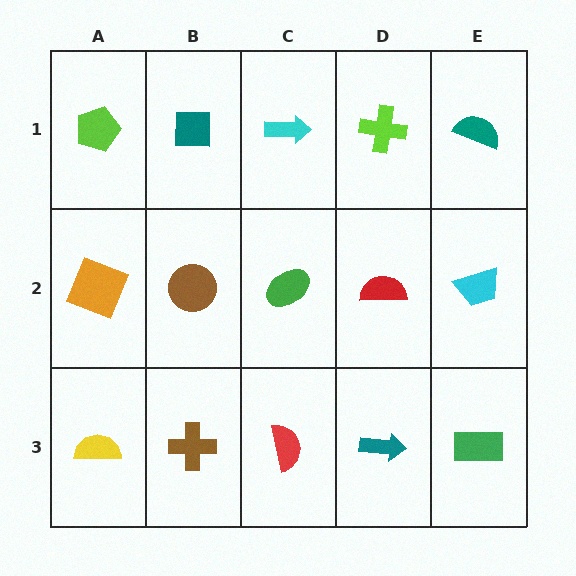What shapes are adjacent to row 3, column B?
A brown circle (row 2, column B), a yellow semicircle (row 3, column A), a red semicircle (row 3, column C).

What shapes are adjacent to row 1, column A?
An orange square (row 2, column A), a teal square (row 1, column B).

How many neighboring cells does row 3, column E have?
2.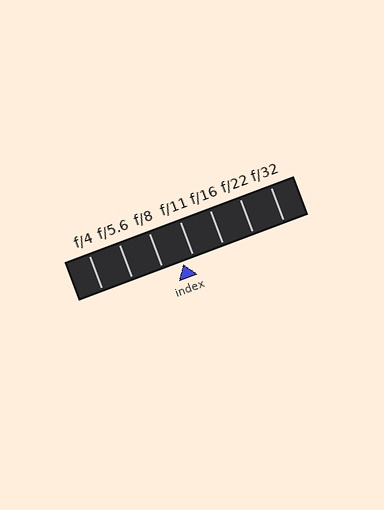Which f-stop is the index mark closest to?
The index mark is closest to f/11.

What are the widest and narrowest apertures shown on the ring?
The widest aperture shown is f/4 and the narrowest is f/32.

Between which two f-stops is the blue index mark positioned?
The index mark is between f/8 and f/11.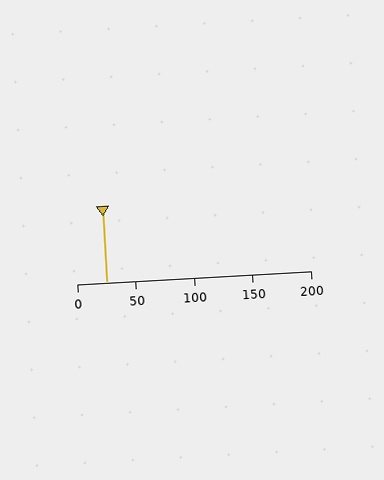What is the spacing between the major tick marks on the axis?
The major ticks are spaced 50 apart.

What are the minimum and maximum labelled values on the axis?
The axis runs from 0 to 200.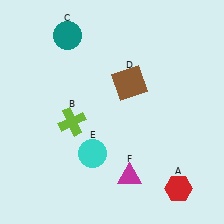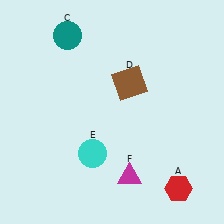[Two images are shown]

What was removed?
The lime cross (B) was removed in Image 2.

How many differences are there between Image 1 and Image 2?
There is 1 difference between the two images.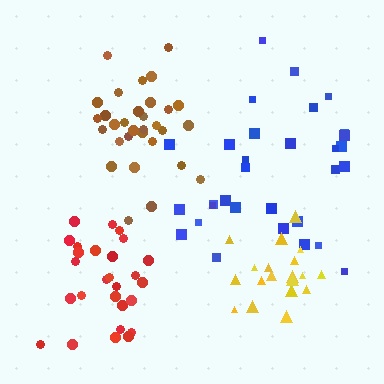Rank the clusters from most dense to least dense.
brown, red, yellow, blue.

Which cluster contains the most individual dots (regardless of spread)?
Blue (31).